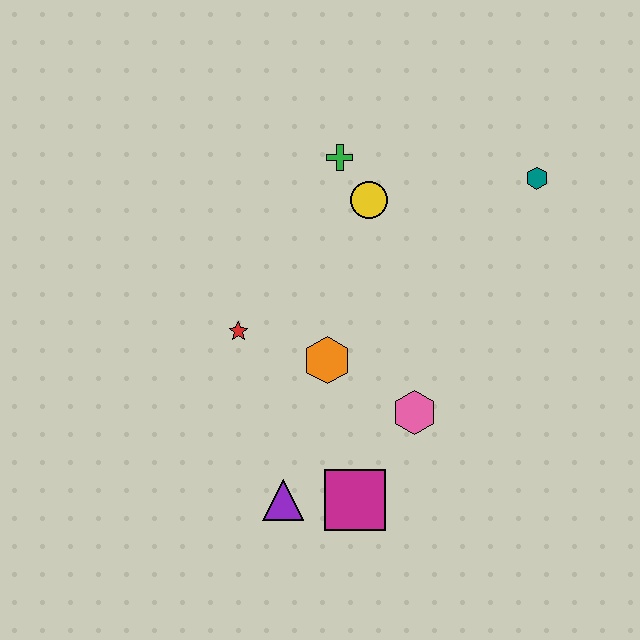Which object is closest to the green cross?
The yellow circle is closest to the green cross.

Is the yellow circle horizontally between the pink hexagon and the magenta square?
Yes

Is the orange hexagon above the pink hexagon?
Yes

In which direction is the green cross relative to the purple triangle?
The green cross is above the purple triangle.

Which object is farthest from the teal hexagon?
The purple triangle is farthest from the teal hexagon.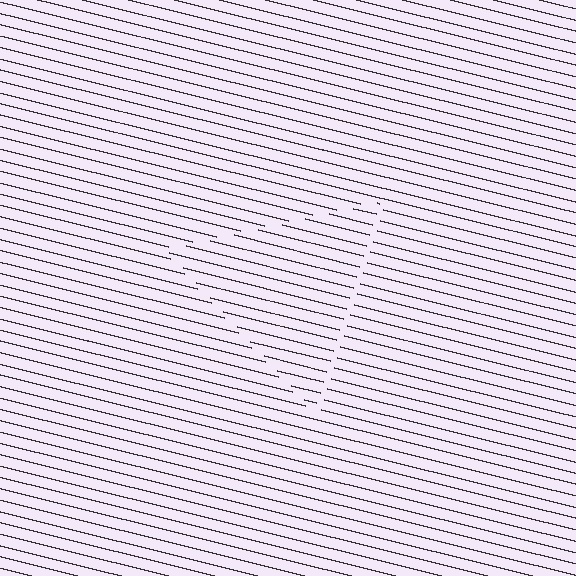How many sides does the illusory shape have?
3 sides — the line-ends trace a triangle.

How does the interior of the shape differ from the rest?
The interior of the shape contains the same grating, shifted by half a period — the contour is defined by the phase discontinuity where line-ends from the inner and outer gratings abut.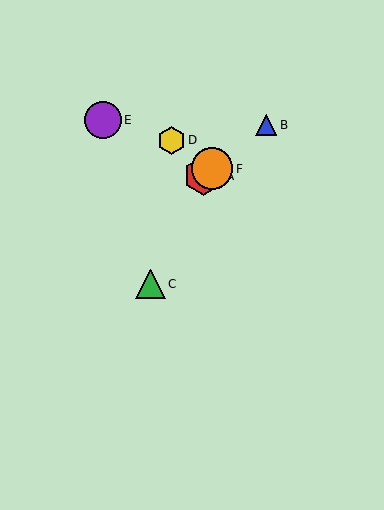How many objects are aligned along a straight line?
3 objects (A, B, F) are aligned along a straight line.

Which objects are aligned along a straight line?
Objects A, B, F are aligned along a straight line.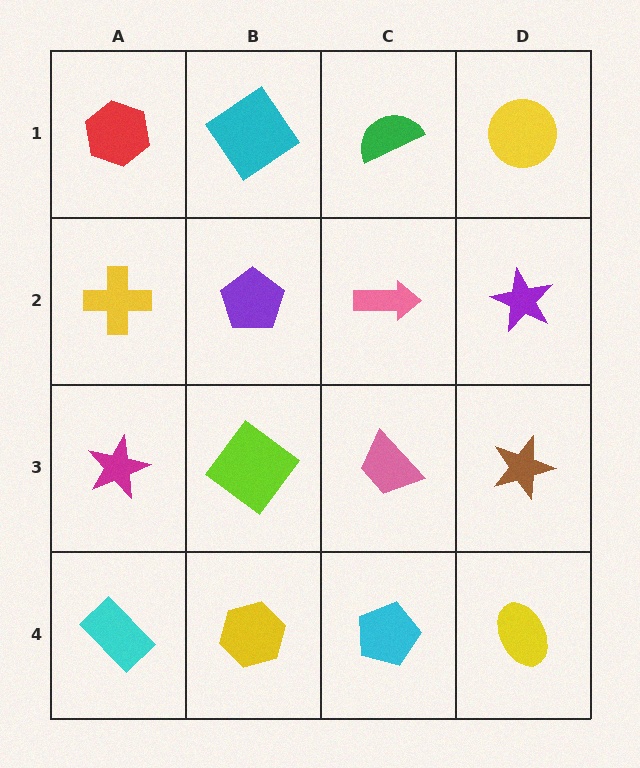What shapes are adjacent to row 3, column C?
A pink arrow (row 2, column C), a cyan pentagon (row 4, column C), a lime diamond (row 3, column B), a brown star (row 3, column D).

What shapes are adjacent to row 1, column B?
A purple pentagon (row 2, column B), a red hexagon (row 1, column A), a green semicircle (row 1, column C).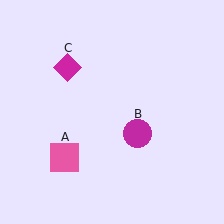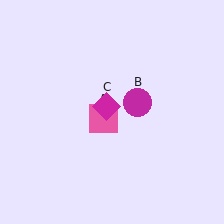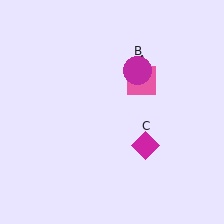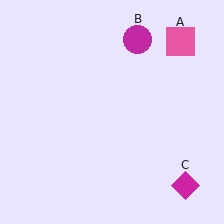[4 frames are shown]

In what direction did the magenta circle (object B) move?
The magenta circle (object B) moved up.